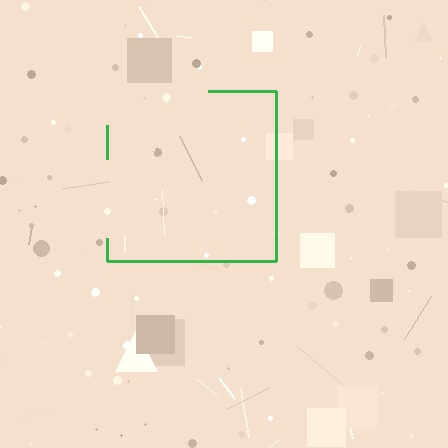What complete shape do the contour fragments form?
The contour fragments form a square.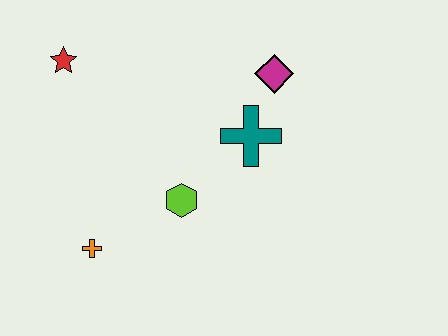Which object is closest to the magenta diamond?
The teal cross is closest to the magenta diamond.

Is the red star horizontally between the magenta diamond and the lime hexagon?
No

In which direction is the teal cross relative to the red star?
The teal cross is to the right of the red star.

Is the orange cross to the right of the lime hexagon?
No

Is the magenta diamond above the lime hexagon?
Yes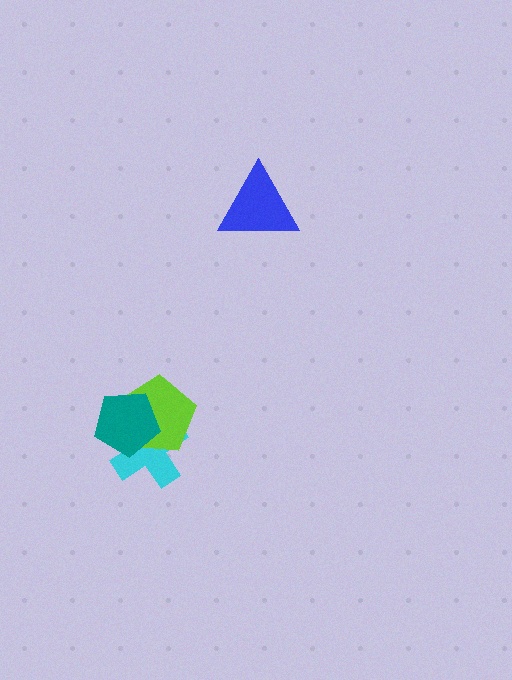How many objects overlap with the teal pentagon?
2 objects overlap with the teal pentagon.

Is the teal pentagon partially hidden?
No, no other shape covers it.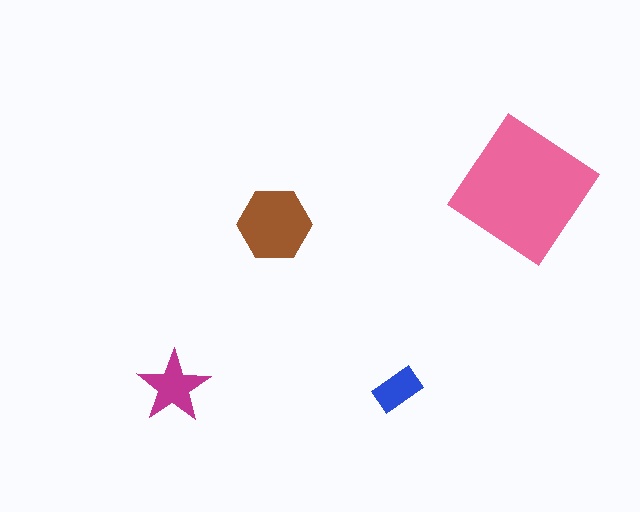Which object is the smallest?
The blue rectangle.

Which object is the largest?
The pink diamond.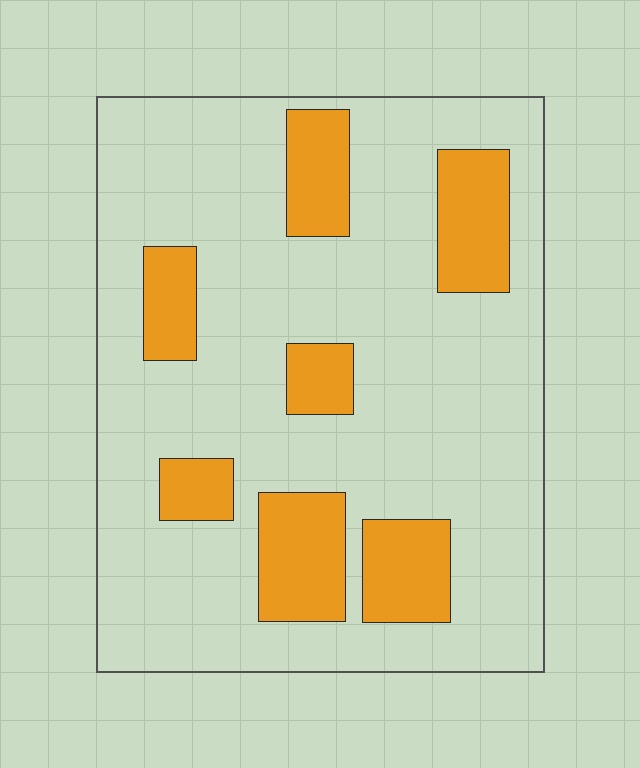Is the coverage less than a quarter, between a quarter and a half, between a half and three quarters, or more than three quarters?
Less than a quarter.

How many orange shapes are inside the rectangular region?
7.